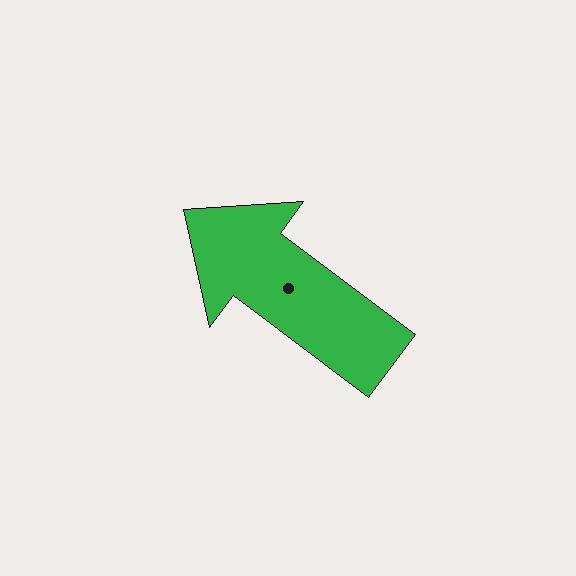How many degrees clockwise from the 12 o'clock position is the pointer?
Approximately 307 degrees.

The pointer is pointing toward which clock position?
Roughly 10 o'clock.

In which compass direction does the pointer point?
Northwest.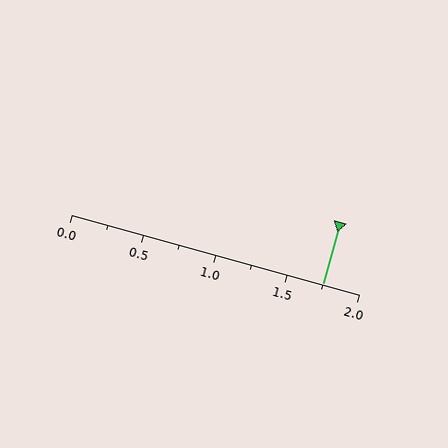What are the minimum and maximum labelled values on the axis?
The axis runs from 0.0 to 2.0.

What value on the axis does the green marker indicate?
The marker indicates approximately 1.75.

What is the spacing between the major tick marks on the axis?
The major ticks are spaced 0.5 apart.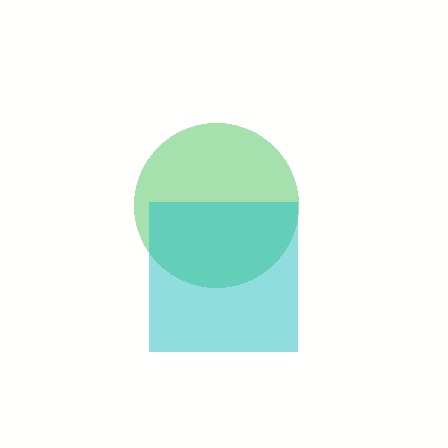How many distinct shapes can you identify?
There are 2 distinct shapes: a green circle, a cyan square.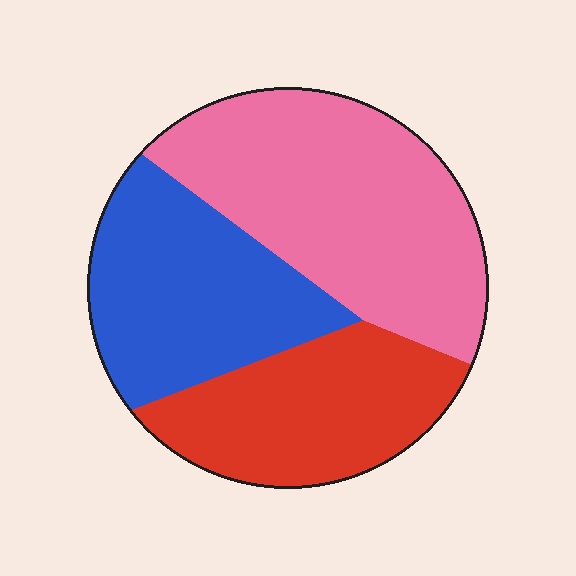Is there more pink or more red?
Pink.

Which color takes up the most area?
Pink, at roughly 40%.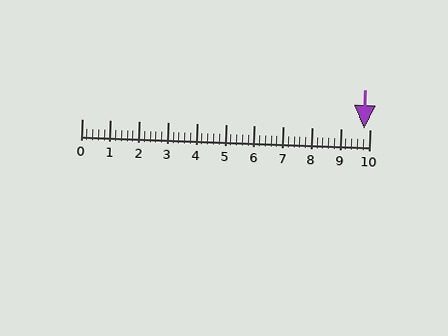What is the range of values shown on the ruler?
The ruler shows values from 0 to 10.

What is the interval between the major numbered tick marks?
The major tick marks are spaced 1 units apart.